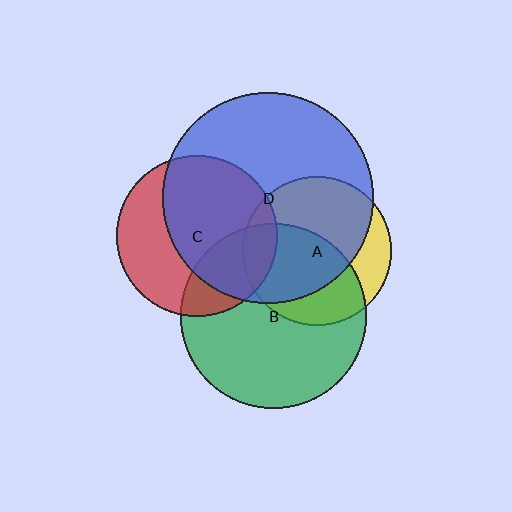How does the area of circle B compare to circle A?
Approximately 1.5 times.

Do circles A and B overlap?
Yes.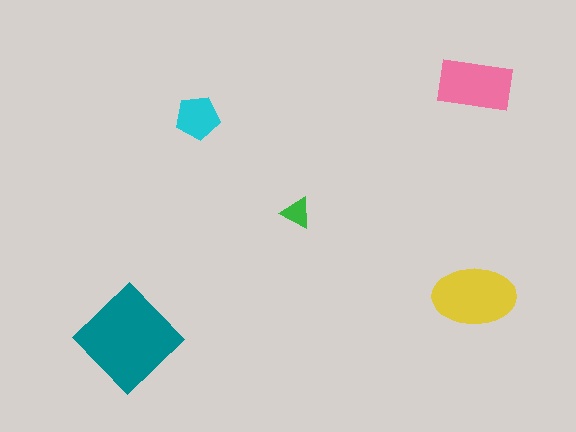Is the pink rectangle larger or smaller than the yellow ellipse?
Smaller.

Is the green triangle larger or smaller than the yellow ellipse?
Smaller.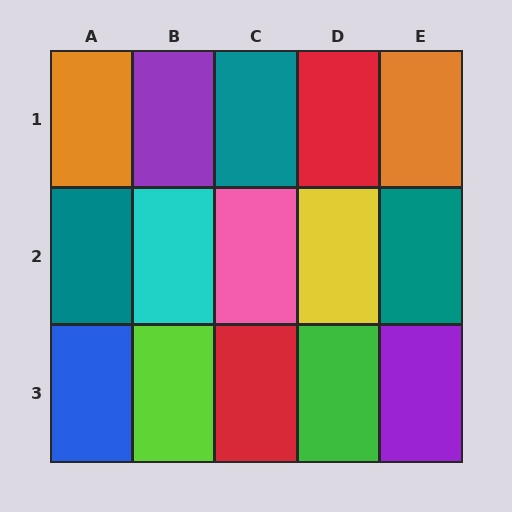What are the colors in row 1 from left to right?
Orange, purple, teal, red, orange.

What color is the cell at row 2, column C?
Pink.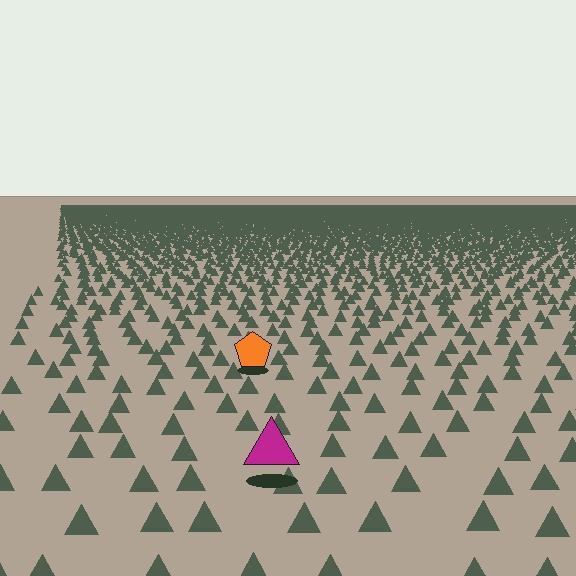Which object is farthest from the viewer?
The orange pentagon is farthest from the viewer. It appears smaller and the ground texture around it is denser.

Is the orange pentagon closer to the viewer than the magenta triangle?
No. The magenta triangle is closer — you can tell from the texture gradient: the ground texture is coarser near it.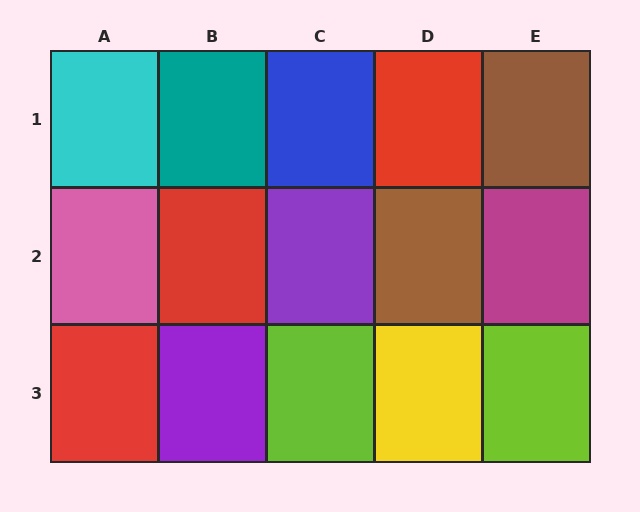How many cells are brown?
2 cells are brown.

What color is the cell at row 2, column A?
Pink.